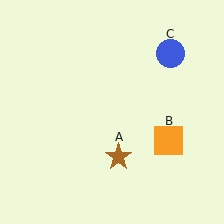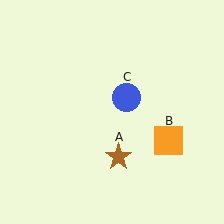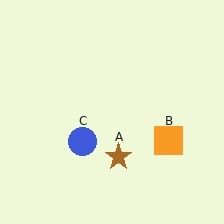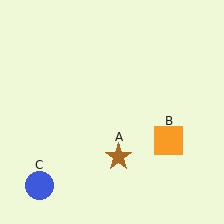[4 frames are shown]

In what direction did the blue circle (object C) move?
The blue circle (object C) moved down and to the left.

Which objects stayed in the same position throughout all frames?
Brown star (object A) and orange square (object B) remained stationary.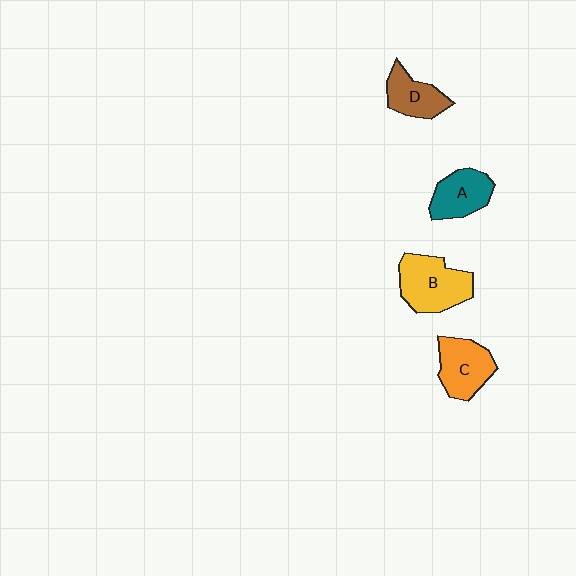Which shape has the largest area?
Shape B (yellow).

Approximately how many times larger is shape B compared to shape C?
Approximately 1.2 times.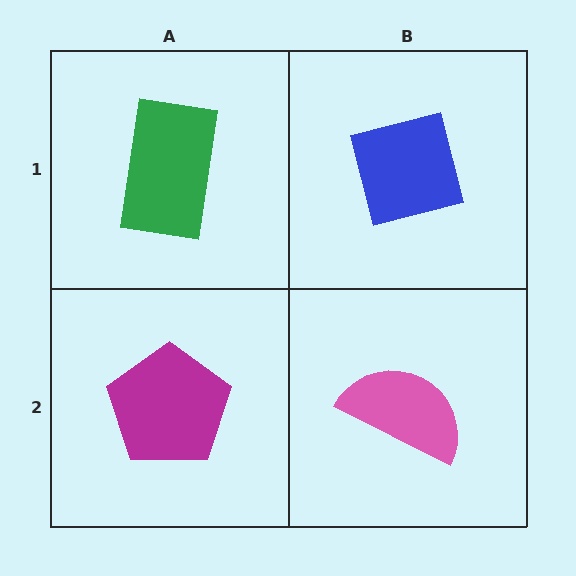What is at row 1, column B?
A blue square.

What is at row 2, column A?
A magenta pentagon.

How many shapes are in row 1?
2 shapes.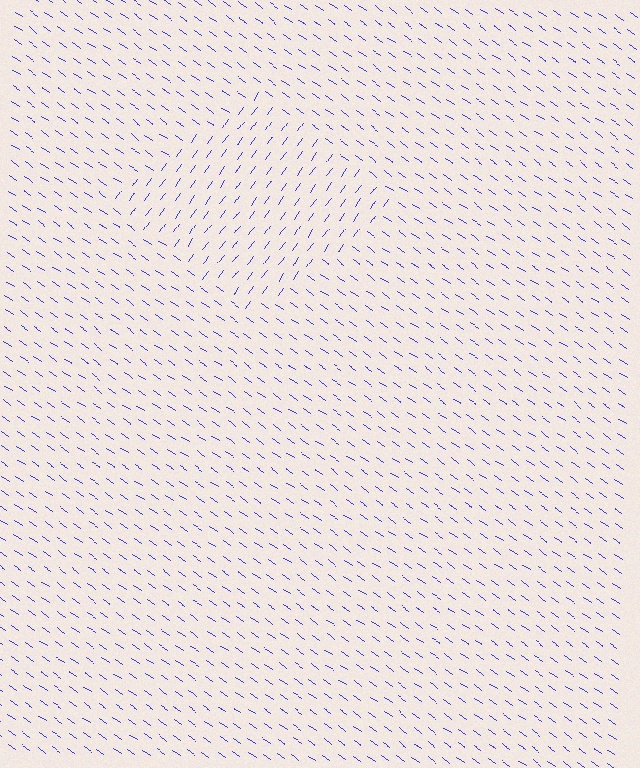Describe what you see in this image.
The image is filled with small blue line segments. A diamond region in the image has lines oriented differently from the surrounding lines, creating a visible texture boundary.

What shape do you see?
I see a diamond.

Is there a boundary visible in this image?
Yes, there is a texture boundary formed by a change in line orientation.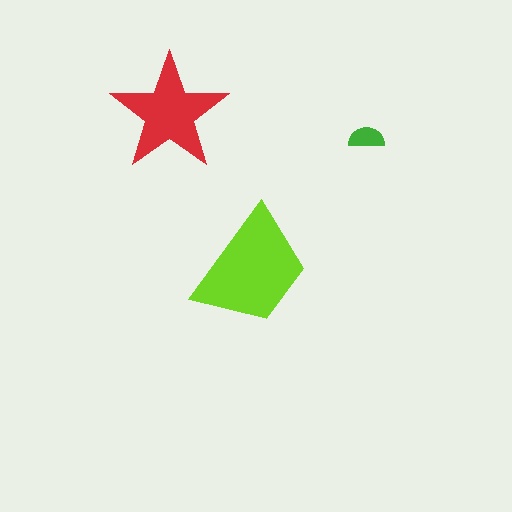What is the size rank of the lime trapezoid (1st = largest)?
1st.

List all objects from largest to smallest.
The lime trapezoid, the red star, the green semicircle.